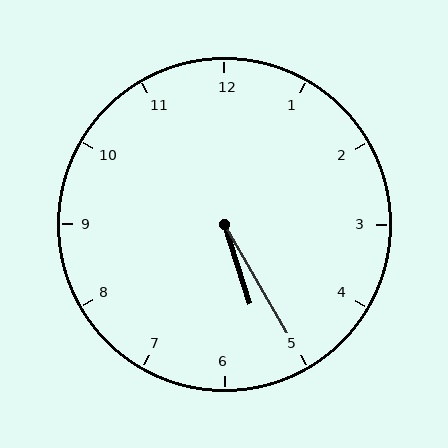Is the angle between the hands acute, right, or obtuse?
It is acute.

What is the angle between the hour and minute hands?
Approximately 12 degrees.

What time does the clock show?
5:25.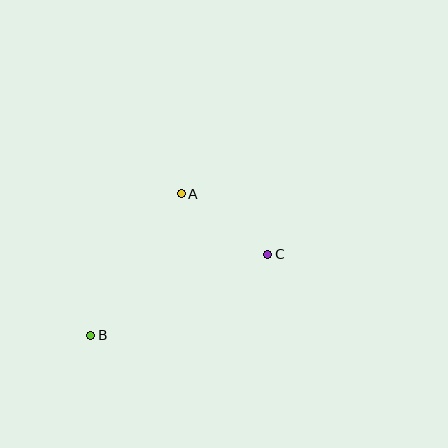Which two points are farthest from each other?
Points B and C are farthest from each other.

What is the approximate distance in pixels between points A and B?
The distance between A and B is approximately 168 pixels.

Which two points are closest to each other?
Points A and C are closest to each other.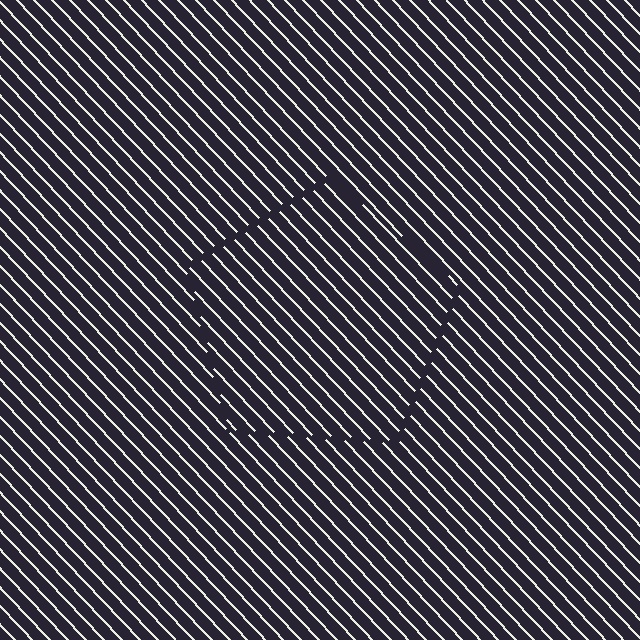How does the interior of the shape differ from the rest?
The interior of the shape contains the same grating, shifted by half a period — the contour is defined by the phase discontinuity where line-ends from the inner and outer gratings abut.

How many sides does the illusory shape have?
5 sides — the line-ends trace a pentagon.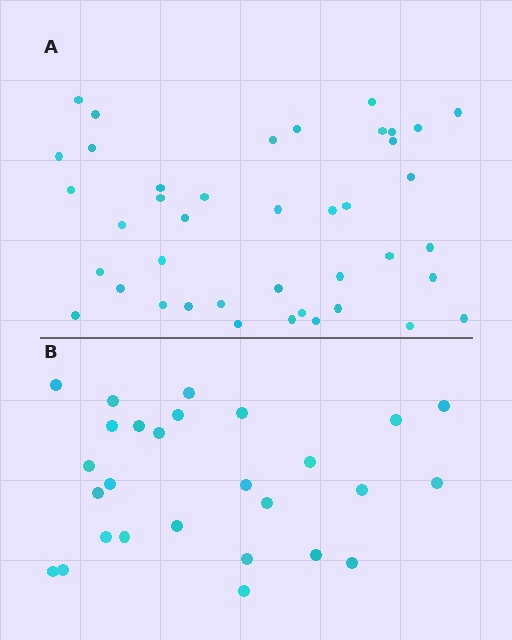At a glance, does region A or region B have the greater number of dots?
Region A (the top region) has more dots.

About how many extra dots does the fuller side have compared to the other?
Region A has approximately 15 more dots than region B.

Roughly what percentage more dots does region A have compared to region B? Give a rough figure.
About 50% more.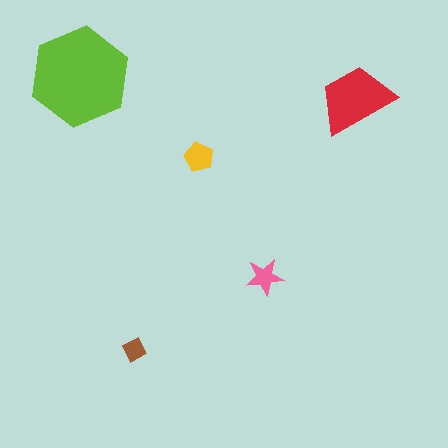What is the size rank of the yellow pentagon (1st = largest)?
3rd.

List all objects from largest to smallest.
The lime hexagon, the red trapezoid, the yellow pentagon, the pink star, the brown diamond.